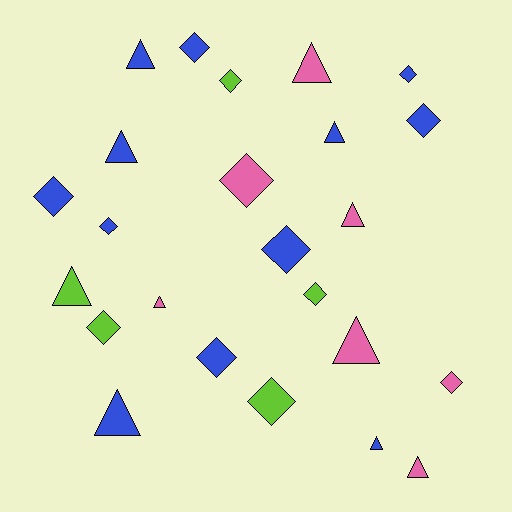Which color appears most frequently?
Blue, with 12 objects.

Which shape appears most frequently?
Diamond, with 13 objects.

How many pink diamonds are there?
There are 2 pink diamonds.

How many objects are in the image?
There are 24 objects.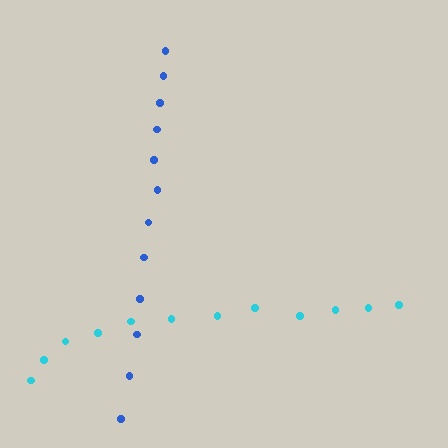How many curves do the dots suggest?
There are 2 distinct paths.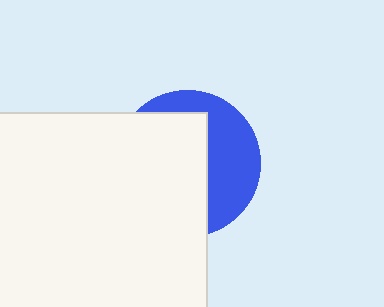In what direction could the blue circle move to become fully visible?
The blue circle could move right. That would shift it out from behind the white rectangle entirely.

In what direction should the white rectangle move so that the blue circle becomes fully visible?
The white rectangle should move left. That is the shortest direction to clear the overlap and leave the blue circle fully visible.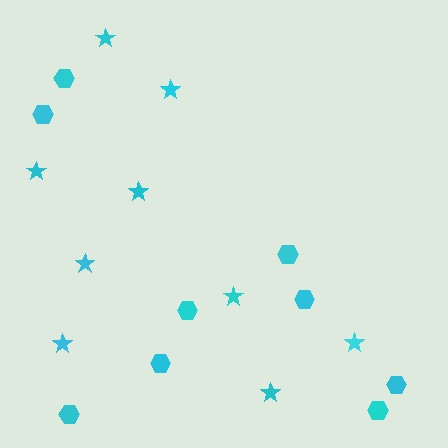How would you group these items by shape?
There are 2 groups: one group of stars (9) and one group of hexagons (9).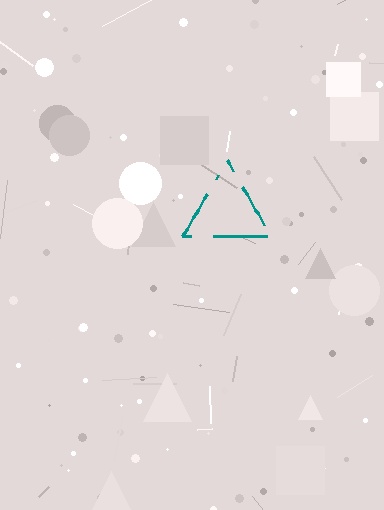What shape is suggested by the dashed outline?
The dashed outline suggests a triangle.